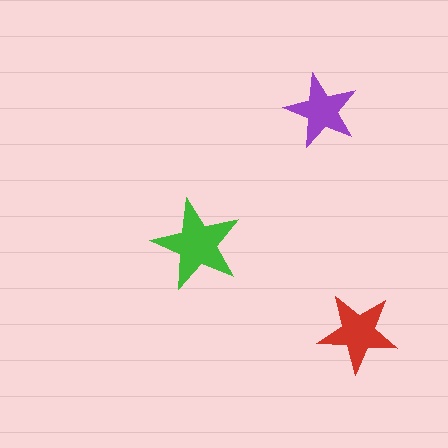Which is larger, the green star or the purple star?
The green one.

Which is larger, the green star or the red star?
The green one.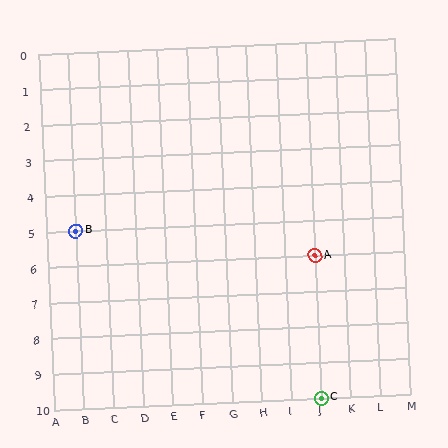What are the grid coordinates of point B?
Point B is at grid coordinates (B, 5).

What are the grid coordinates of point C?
Point C is at grid coordinates (J, 10).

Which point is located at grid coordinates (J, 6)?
Point A is at (J, 6).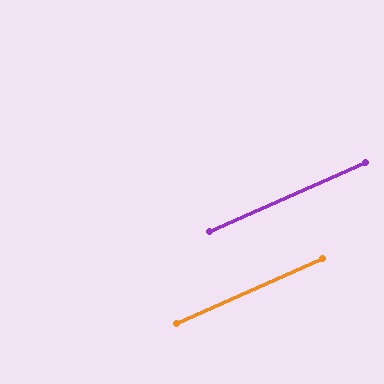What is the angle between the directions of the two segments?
Approximately 0 degrees.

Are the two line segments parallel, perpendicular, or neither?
Parallel — their directions differ by only 0.3°.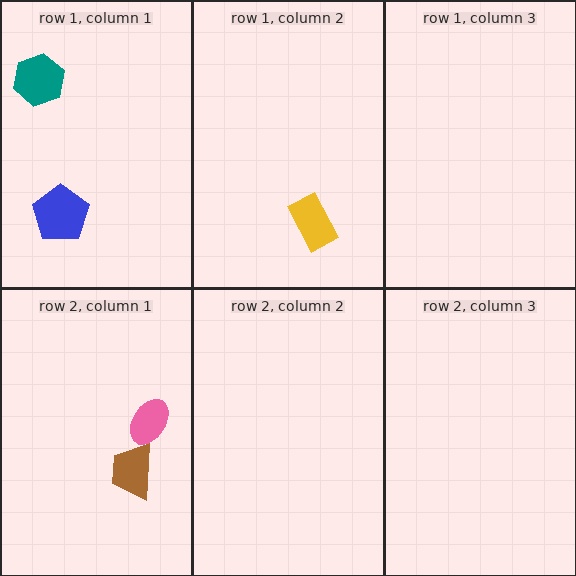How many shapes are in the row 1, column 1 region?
2.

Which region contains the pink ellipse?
The row 2, column 1 region.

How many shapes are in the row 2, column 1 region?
2.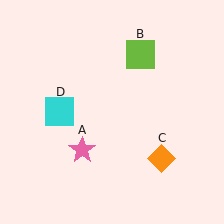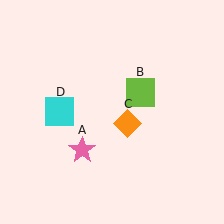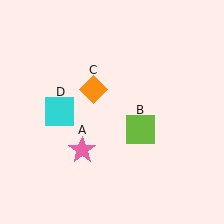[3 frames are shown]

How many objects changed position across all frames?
2 objects changed position: lime square (object B), orange diamond (object C).